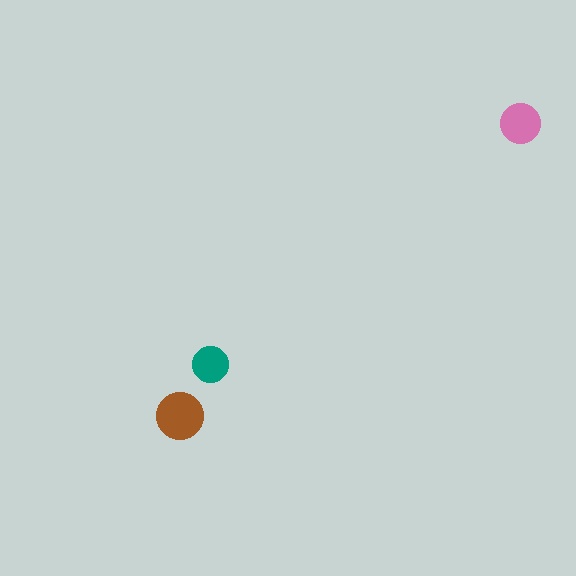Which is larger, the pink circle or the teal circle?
The pink one.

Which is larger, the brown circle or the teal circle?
The brown one.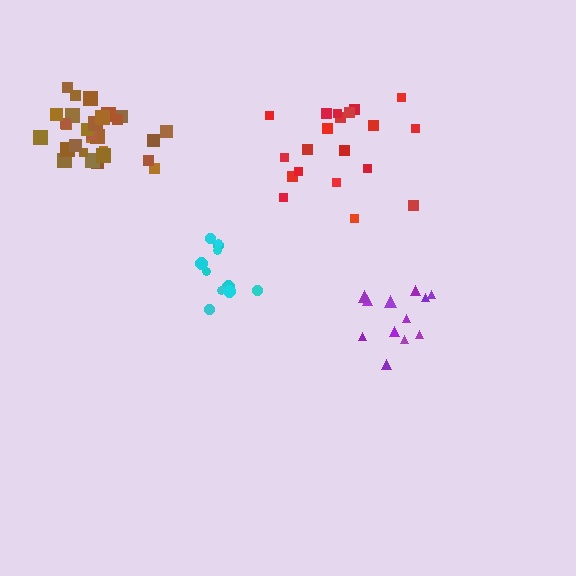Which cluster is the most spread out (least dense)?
Red.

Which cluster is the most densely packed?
Brown.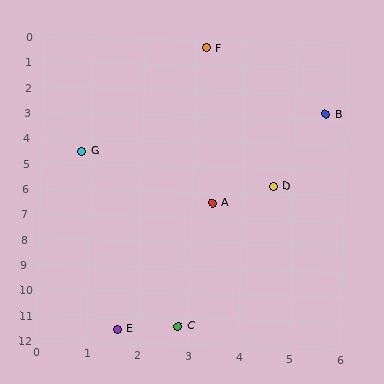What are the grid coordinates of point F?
Point F is at approximately (3.2, 0.3).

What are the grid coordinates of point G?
Point G is at approximately (0.8, 4.5).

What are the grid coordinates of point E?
Point E is at approximately (1.6, 11.5).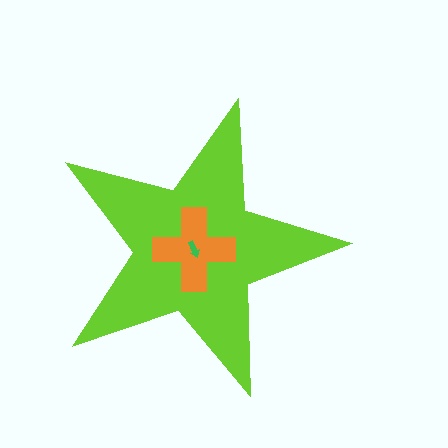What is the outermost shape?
The lime star.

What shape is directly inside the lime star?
The orange cross.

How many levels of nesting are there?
3.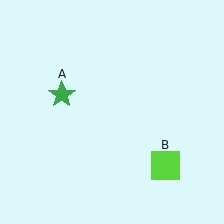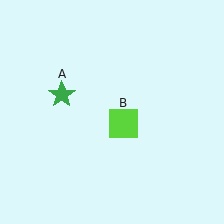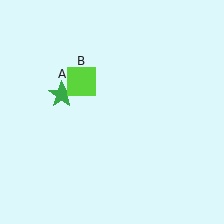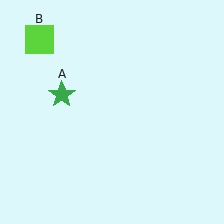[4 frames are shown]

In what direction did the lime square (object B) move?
The lime square (object B) moved up and to the left.